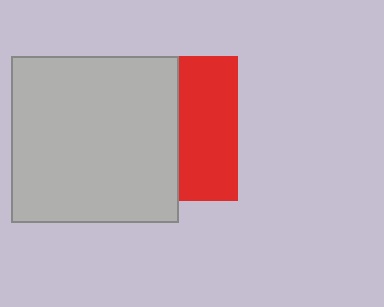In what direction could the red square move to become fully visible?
The red square could move right. That would shift it out from behind the light gray square entirely.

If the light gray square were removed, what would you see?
You would see the complete red square.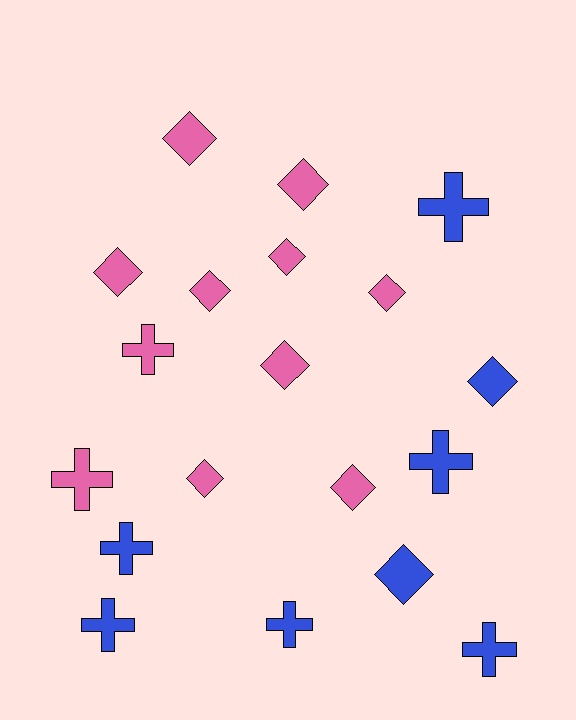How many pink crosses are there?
There are 2 pink crosses.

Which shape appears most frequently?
Diamond, with 11 objects.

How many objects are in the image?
There are 19 objects.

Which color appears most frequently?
Pink, with 11 objects.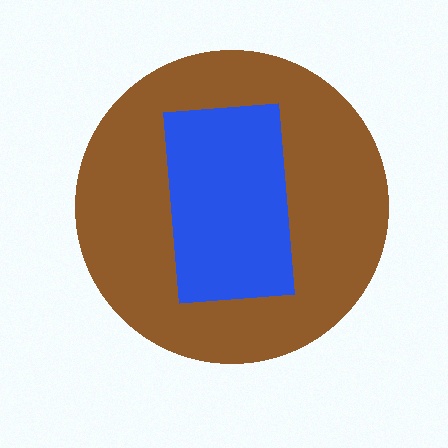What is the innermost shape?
The blue rectangle.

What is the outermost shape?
The brown circle.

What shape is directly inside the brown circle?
The blue rectangle.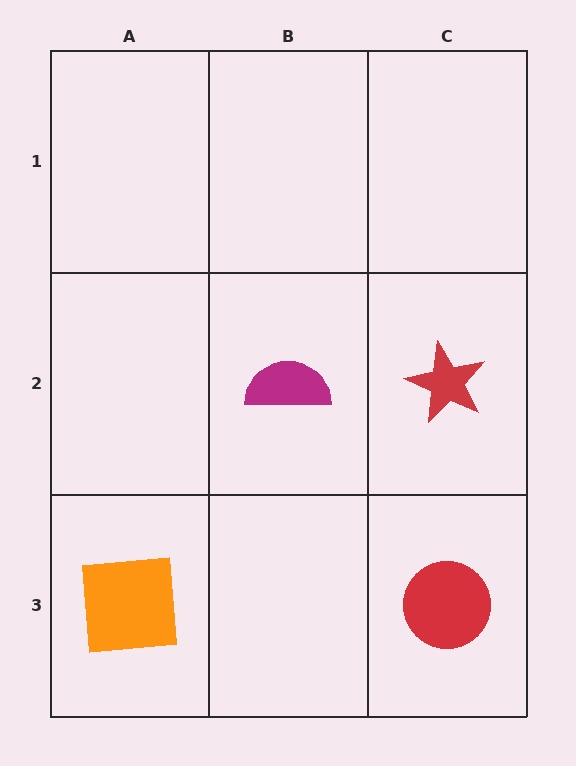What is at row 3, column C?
A red circle.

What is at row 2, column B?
A magenta semicircle.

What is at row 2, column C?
A red star.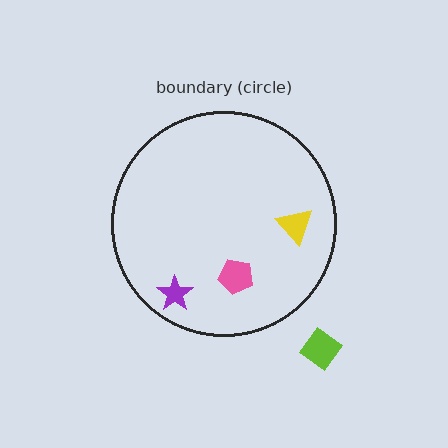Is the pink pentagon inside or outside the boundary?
Inside.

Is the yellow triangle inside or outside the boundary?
Inside.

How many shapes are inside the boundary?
3 inside, 1 outside.